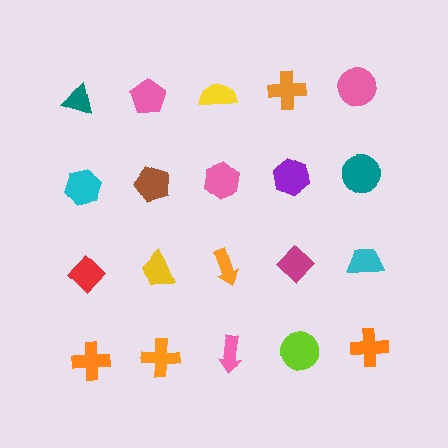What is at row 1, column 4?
An orange cross.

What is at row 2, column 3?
A pink hexagon.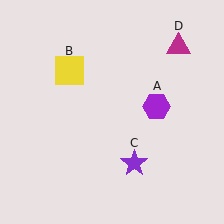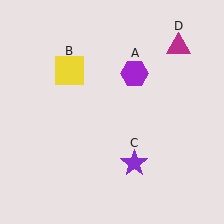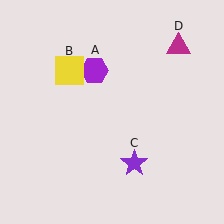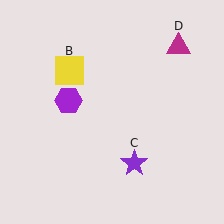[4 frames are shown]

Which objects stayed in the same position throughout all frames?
Yellow square (object B) and purple star (object C) and magenta triangle (object D) remained stationary.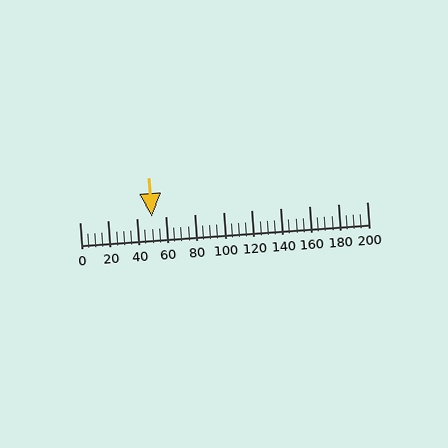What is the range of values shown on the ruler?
The ruler shows values from 0 to 200.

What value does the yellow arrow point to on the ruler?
The yellow arrow points to approximately 50.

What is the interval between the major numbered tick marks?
The major tick marks are spaced 20 units apart.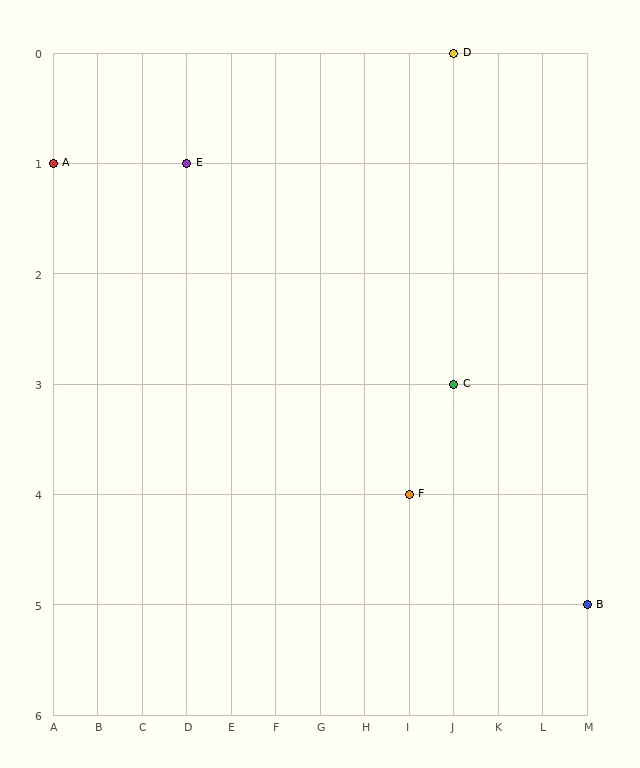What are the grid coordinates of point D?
Point D is at grid coordinates (J, 0).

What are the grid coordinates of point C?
Point C is at grid coordinates (J, 3).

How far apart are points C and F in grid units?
Points C and F are 1 column and 1 row apart (about 1.4 grid units diagonally).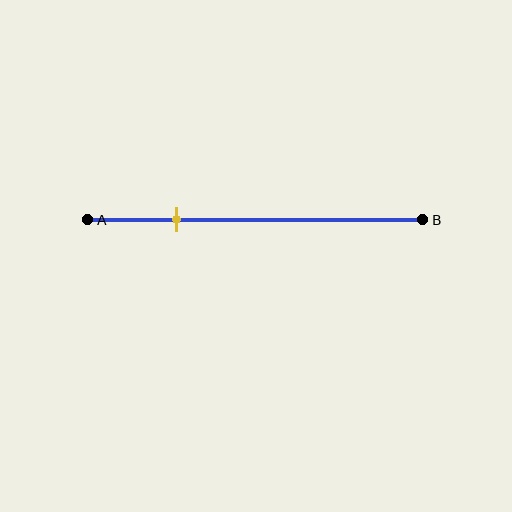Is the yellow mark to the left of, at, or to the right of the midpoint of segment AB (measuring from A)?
The yellow mark is to the left of the midpoint of segment AB.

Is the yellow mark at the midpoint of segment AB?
No, the mark is at about 25% from A, not at the 50% midpoint.